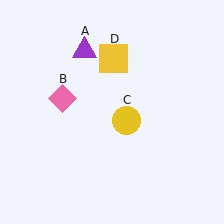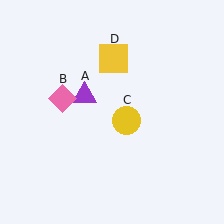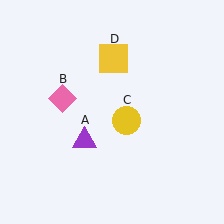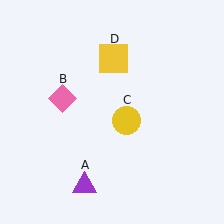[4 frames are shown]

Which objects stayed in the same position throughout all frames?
Pink diamond (object B) and yellow circle (object C) and yellow square (object D) remained stationary.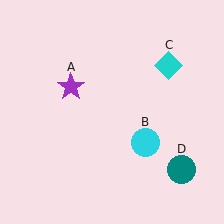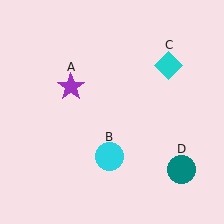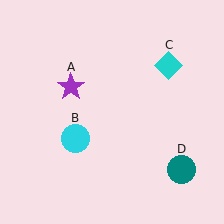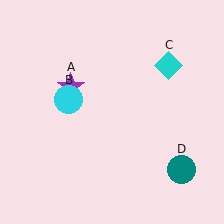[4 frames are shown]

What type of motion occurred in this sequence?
The cyan circle (object B) rotated clockwise around the center of the scene.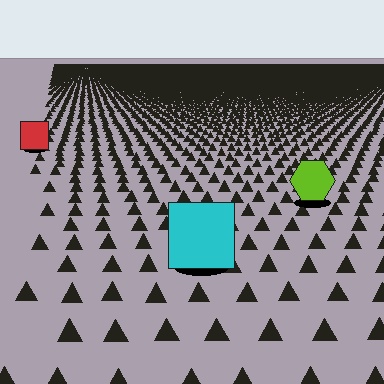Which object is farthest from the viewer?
The red square is farthest from the viewer. It appears smaller and the ground texture around it is denser.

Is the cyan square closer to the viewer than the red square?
Yes. The cyan square is closer — you can tell from the texture gradient: the ground texture is coarser near it.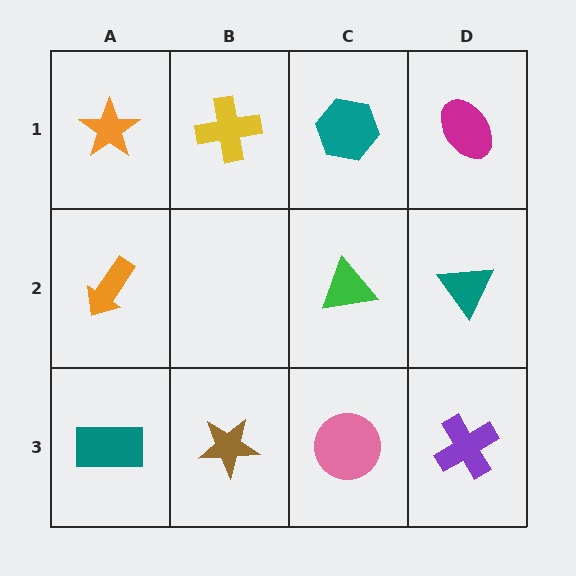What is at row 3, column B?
A brown star.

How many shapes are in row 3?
4 shapes.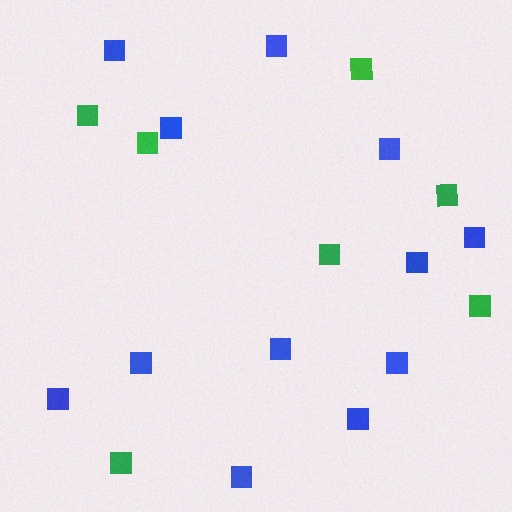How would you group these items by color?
There are 2 groups: one group of green squares (7) and one group of blue squares (12).